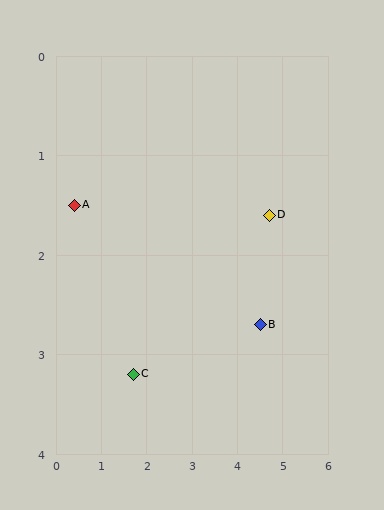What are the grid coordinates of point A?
Point A is at approximately (0.4, 1.5).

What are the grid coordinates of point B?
Point B is at approximately (4.5, 2.7).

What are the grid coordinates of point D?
Point D is at approximately (4.7, 1.6).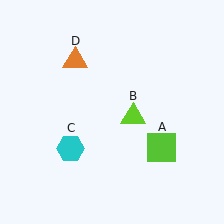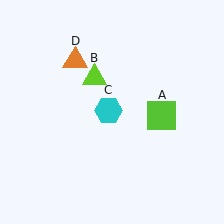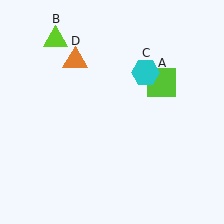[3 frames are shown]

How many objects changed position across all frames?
3 objects changed position: lime square (object A), lime triangle (object B), cyan hexagon (object C).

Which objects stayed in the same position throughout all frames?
Orange triangle (object D) remained stationary.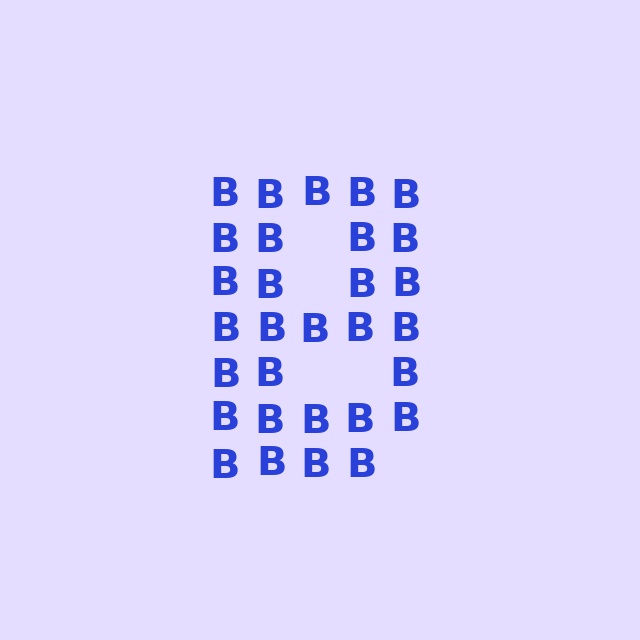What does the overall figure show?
The overall figure shows the letter B.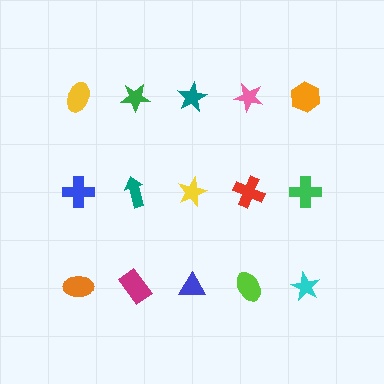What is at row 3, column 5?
A cyan star.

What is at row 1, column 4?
A pink star.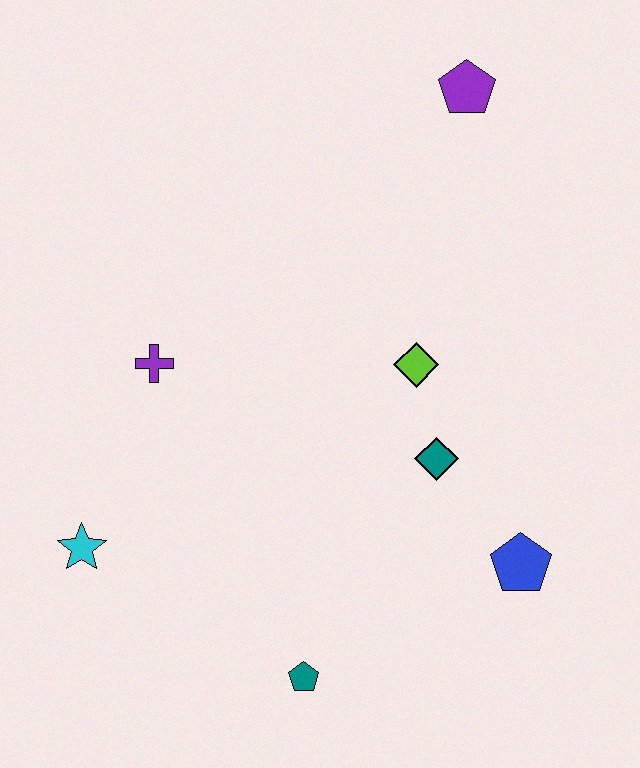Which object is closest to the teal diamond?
The lime diamond is closest to the teal diamond.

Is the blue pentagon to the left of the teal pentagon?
No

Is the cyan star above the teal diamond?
No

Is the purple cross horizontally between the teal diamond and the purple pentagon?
No